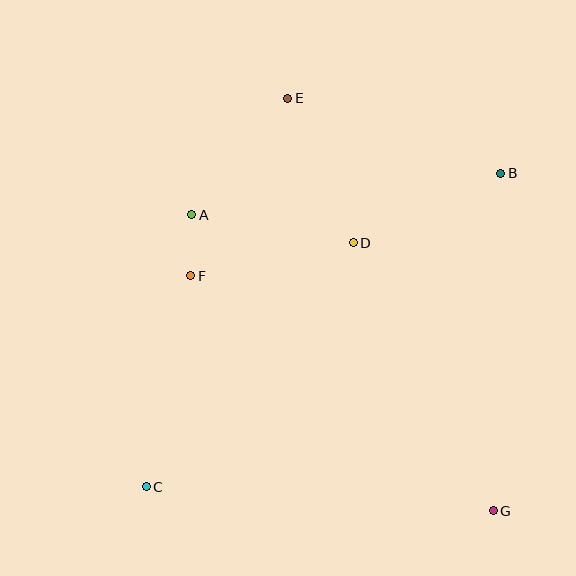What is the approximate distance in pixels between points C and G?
The distance between C and G is approximately 347 pixels.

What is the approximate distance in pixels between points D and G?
The distance between D and G is approximately 302 pixels.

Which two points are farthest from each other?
Points B and C are farthest from each other.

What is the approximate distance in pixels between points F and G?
The distance between F and G is approximately 383 pixels.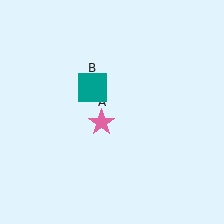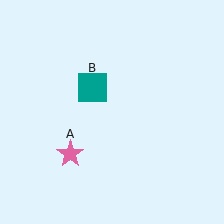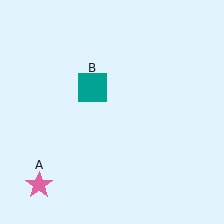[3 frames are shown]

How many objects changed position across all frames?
1 object changed position: pink star (object A).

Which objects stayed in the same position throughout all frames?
Teal square (object B) remained stationary.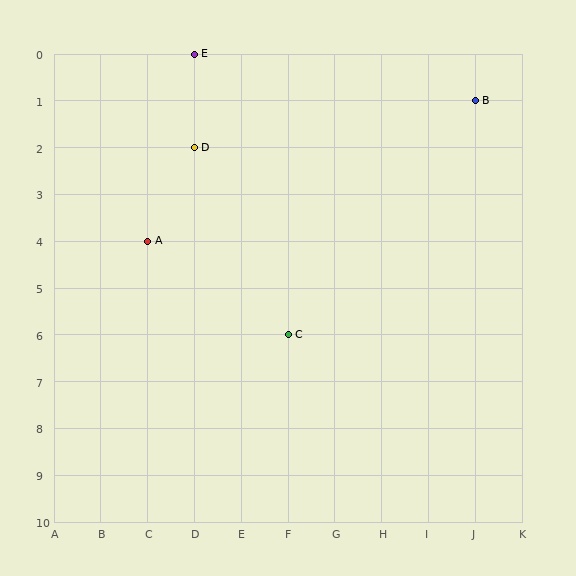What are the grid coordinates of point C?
Point C is at grid coordinates (F, 6).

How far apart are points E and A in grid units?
Points E and A are 1 column and 4 rows apart (about 4.1 grid units diagonally).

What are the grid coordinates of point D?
Point D is at grid coordinates (D, 2).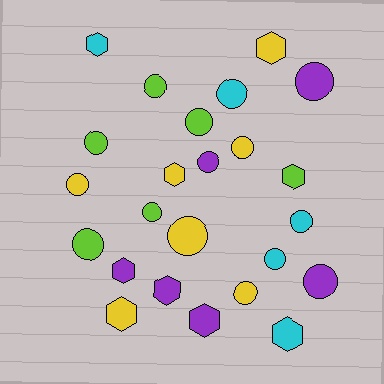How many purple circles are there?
There are 3 purple circles.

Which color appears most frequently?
Yellow, with 7 objects.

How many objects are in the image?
There are 24 objects.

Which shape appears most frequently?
Circle, with 15 objects.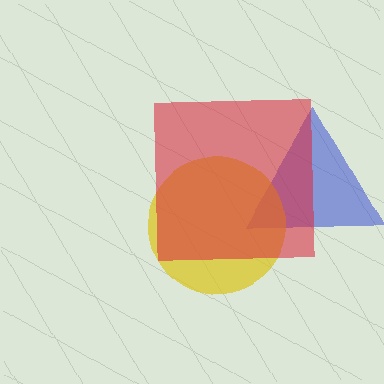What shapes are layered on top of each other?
The layered shapes are: a blue triangle, a yellow circle, a red square.